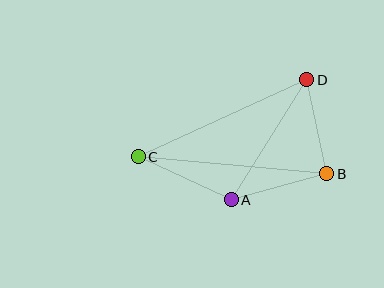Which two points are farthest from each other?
Points B and C are farthest from each other.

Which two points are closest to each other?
Points B and D are closest to each other.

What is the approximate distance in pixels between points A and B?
The distance between A and B is approximately 99 pixels.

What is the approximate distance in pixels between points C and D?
The distance between C and D is approximately 185 pixels.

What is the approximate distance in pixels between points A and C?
The distance between A and C is approximately 103 pixels.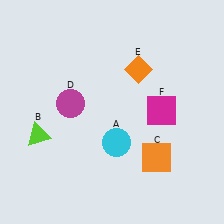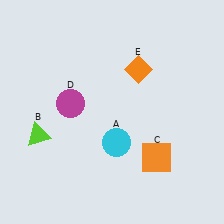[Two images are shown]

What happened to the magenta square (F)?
The magenta square (F) was removed in Image 2. It was in the top-right area of Image 1.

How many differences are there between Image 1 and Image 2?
There is 1 difference between the two images.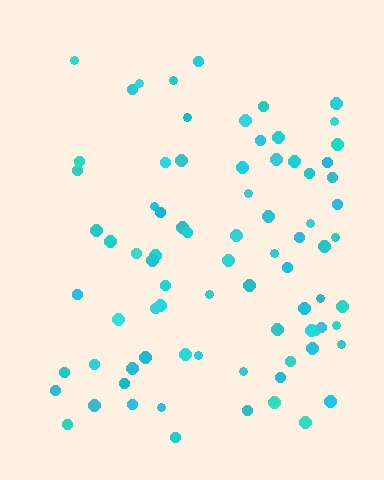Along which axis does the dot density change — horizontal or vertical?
Horizontal.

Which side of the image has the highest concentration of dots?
The right.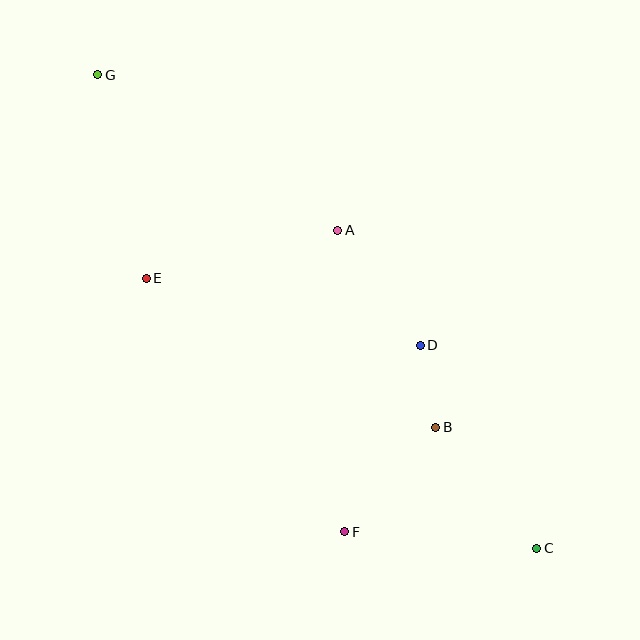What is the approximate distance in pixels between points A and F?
The distance between A and F is approximately 301 pixels.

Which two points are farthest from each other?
Points C and G are farthest from each other.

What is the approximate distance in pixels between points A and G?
The distance between A and G is approximately 286 pixels.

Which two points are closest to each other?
Points B and D are closest to each other.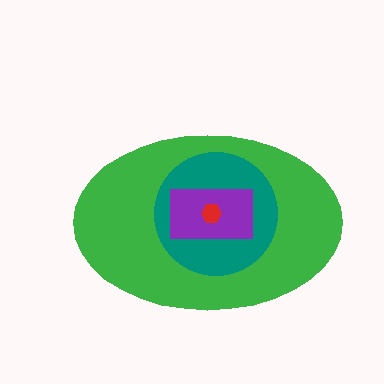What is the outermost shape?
The green ellipse.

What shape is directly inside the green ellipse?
The teal circle.